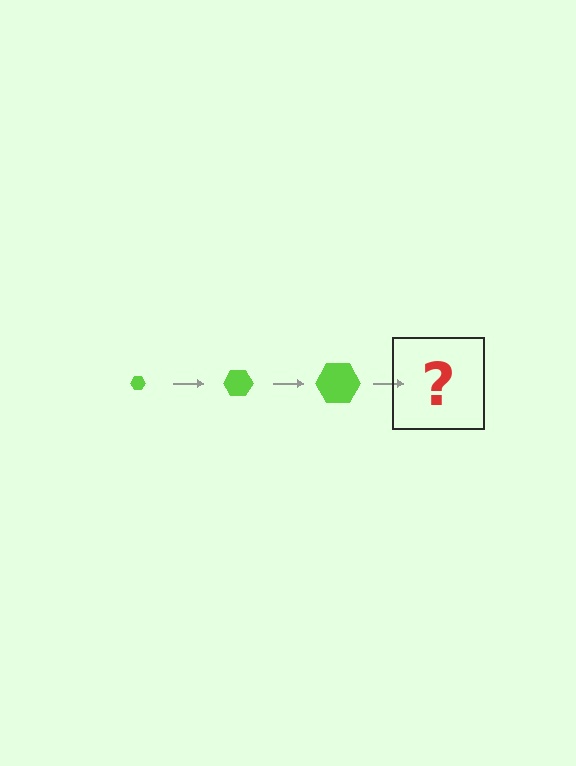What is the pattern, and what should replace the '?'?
The pattern is that the hexagon gets progressively larger each step. The '?' should be a lime hexagon, larger than the previous one.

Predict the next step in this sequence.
The next step is a lime hexagon, larger than the previous one.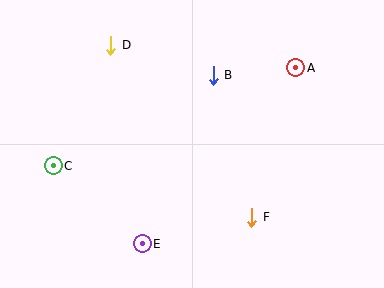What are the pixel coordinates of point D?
Point D is at (111, 45).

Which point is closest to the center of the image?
Point B at (213, 75) is closest to the center.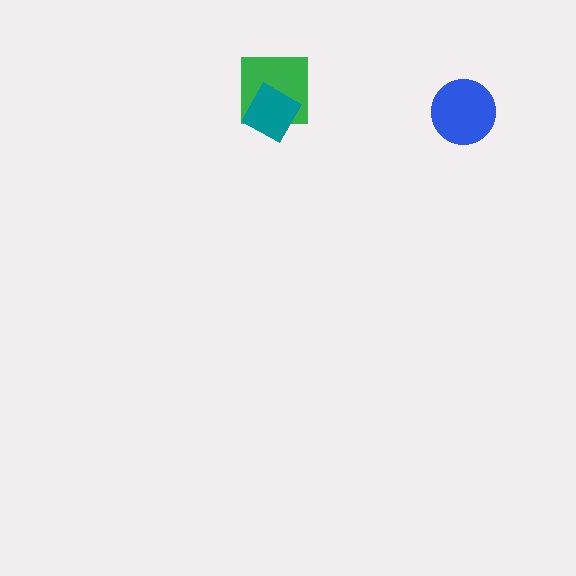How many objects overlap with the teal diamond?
1 object overlaps with the teal diamond.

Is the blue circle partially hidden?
No, no other shape covers it.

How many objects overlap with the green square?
1 object overlaps with the green square.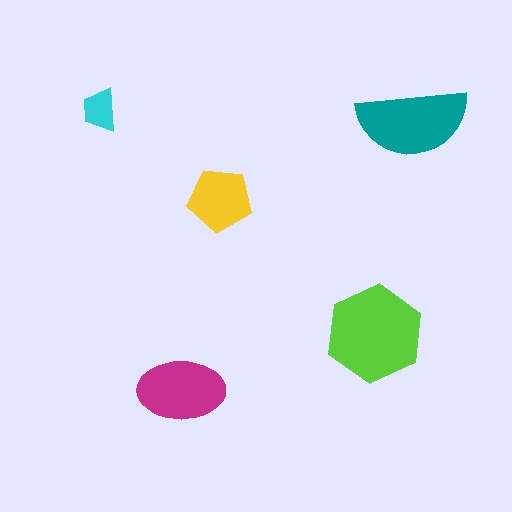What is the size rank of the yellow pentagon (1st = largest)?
4th.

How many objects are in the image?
There are 5 objects in the image.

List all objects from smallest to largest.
The cyan trapezoid, the yellow pentagon, the magenta ellipse, the teal semicircle, the lime hexagon.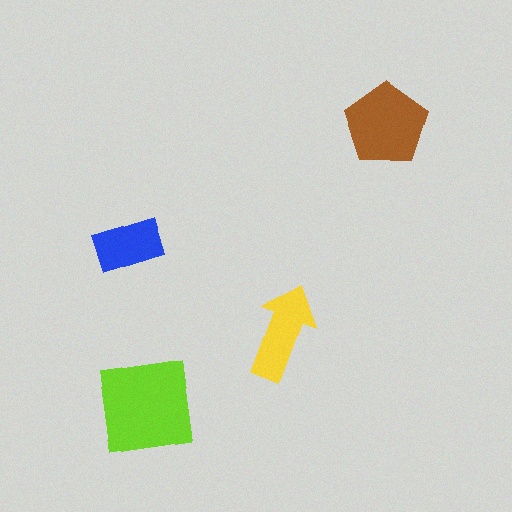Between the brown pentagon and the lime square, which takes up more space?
The lime square.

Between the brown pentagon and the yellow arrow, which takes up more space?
The brown pentagon.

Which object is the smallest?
The blue rectangle.